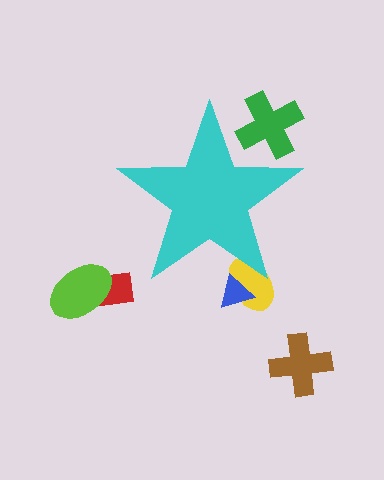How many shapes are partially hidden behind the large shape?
3 shapes are partially hidden.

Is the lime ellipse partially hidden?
No, the lime ellipse is fully visible.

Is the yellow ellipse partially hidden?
Yes, the yellow ellipse is partially hidden behind the cyan star.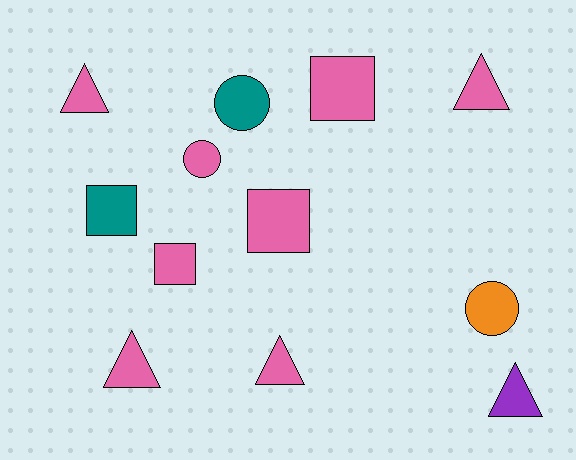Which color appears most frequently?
Pink, with 8 objects.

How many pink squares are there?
There are 3 pink squares.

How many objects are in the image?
There are 12 objects.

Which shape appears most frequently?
Triangle, with 5 objects.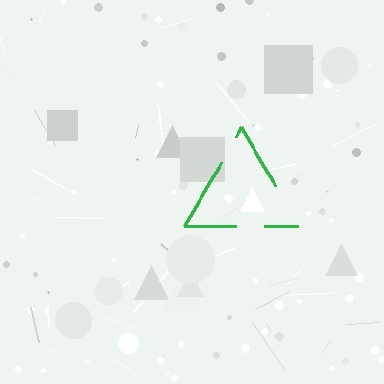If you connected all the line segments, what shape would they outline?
They would outline a triangle.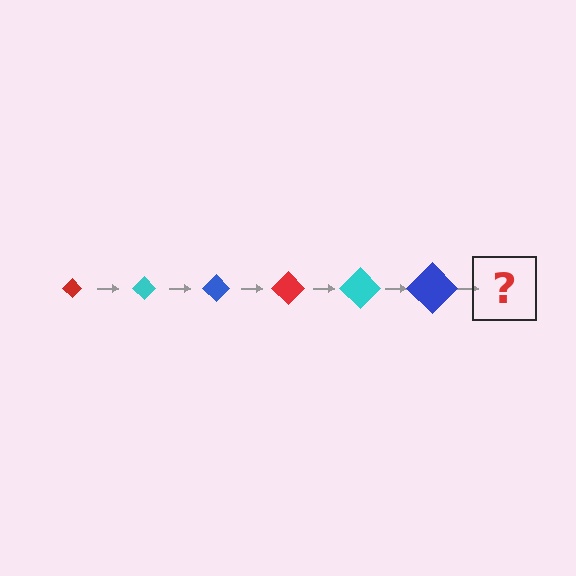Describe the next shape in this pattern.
It should be a red diamond, larger than the previous one.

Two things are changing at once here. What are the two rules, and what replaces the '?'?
The two rules are that the diamond grows larger each step and the color cycles through red, cyan, and blue. The '?' should be a red diamond, larger than the previous one.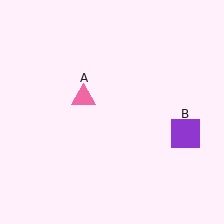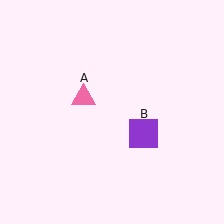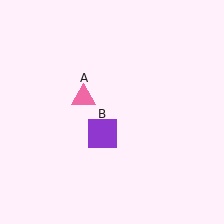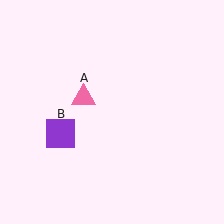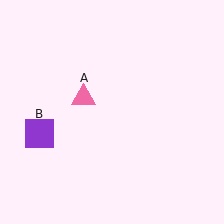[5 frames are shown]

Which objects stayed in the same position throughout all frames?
Pink triangle (object A) remained stationary.